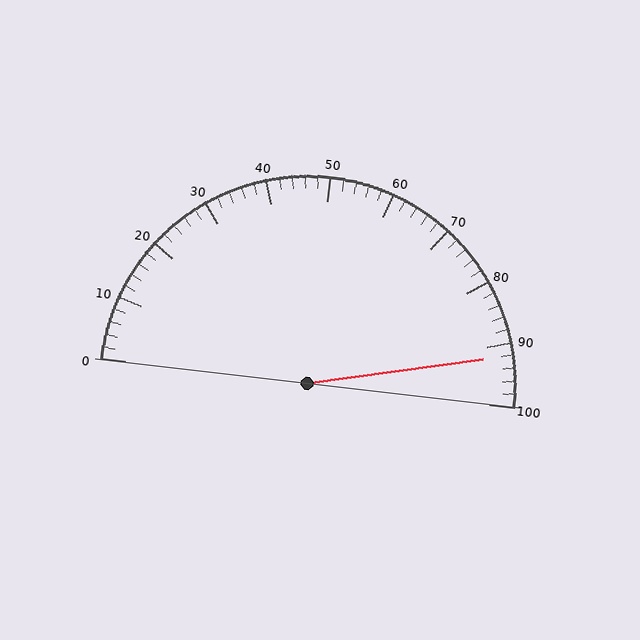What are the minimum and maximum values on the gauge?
The gauge ranges from 0 to 100.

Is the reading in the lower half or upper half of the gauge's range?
The reading is in the upper half of the range (0 to 100).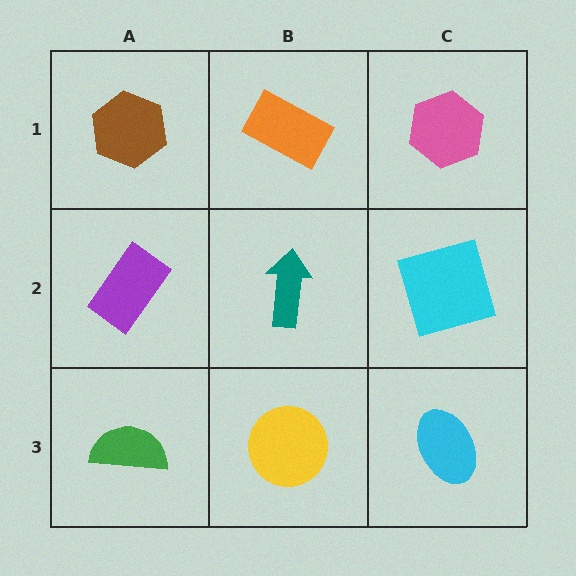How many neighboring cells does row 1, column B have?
3.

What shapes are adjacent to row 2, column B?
An orange rectangle (row 1, column B), a yellow circle (row 3, column B), a purple rectangle (row 2, column A), a cyan square (row 2, column C).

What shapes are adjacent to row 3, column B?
A teal arrow (row 2, column B), a green semicircle (row 3, column A), a cyan ellipse (row 3, column C).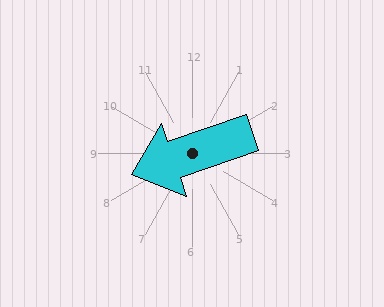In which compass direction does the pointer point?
West.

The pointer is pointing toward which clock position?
Roughly 8 o'clock.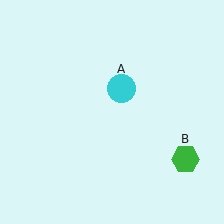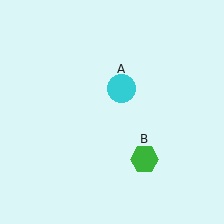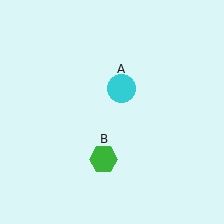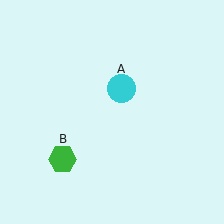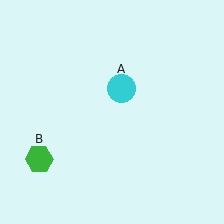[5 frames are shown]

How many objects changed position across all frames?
1 object changed position: green hexagon (object B).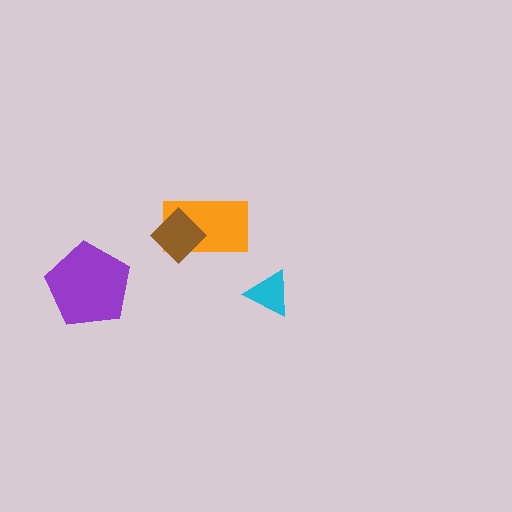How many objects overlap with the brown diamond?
1 object overlaps with the brown diamond.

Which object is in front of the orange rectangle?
The brown diamond is in front of the orange rectangle.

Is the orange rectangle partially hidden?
Yes, it is partially covered by another shape.